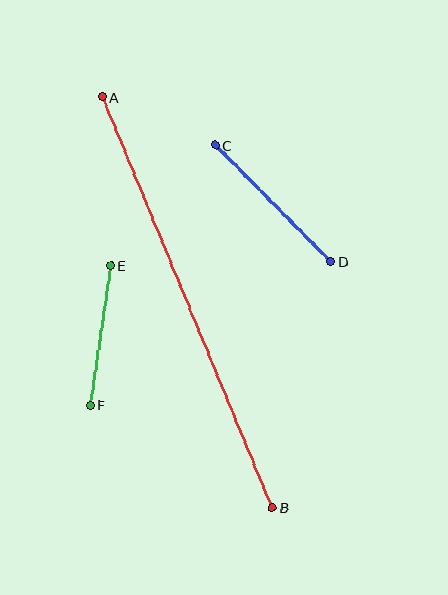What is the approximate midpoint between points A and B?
The midpoint is at approximately (187, 302) pixels.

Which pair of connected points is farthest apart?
Points A and B are farthest apart.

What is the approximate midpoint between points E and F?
The midpoint is at approximately (100, 335) pixels.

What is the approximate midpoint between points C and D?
The midpoint is at approximately (273, 203) pixels.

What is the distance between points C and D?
The distance is approximately 164 pixels.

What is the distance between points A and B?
The distance is approximately 444 pixels.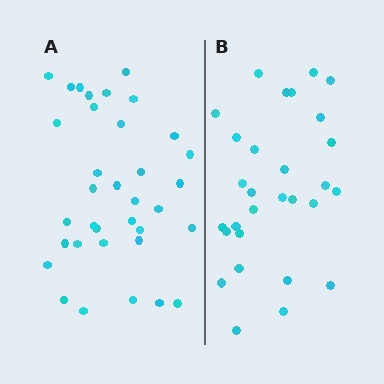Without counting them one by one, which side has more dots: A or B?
Region A (the left region) has more dots.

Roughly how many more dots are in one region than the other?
Region A has about 6 more dots than region B.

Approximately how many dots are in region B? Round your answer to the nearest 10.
About 30 dots. (The exact count is 29, which rounds to 30.)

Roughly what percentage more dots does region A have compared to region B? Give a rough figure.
About 20% more.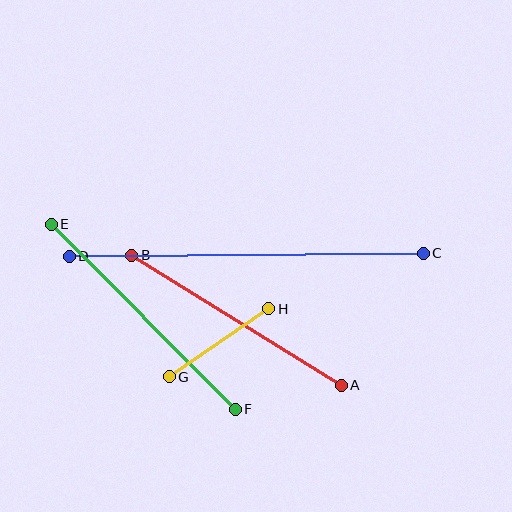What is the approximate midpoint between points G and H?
The midpoint is at approximately (219, 343) pixels.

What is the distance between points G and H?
The distance is approximately 120 pixels.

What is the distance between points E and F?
The distance is approximately 261 pixels.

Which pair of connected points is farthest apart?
Points C and D are farthest apart.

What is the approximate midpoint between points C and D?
The midpoint is at approximately (246, 255) pixels.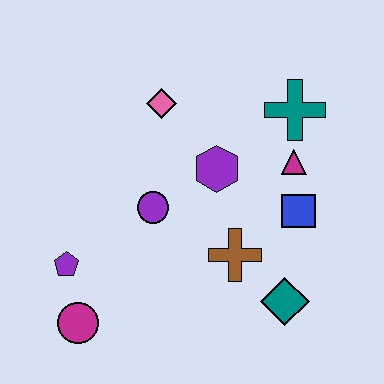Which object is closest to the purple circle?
The purple hexagon is closest to the purple circle.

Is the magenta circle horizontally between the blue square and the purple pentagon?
Yes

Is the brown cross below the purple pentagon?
No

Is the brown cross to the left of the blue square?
Yes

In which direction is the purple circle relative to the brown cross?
The purple circle is to the left of the brown cross.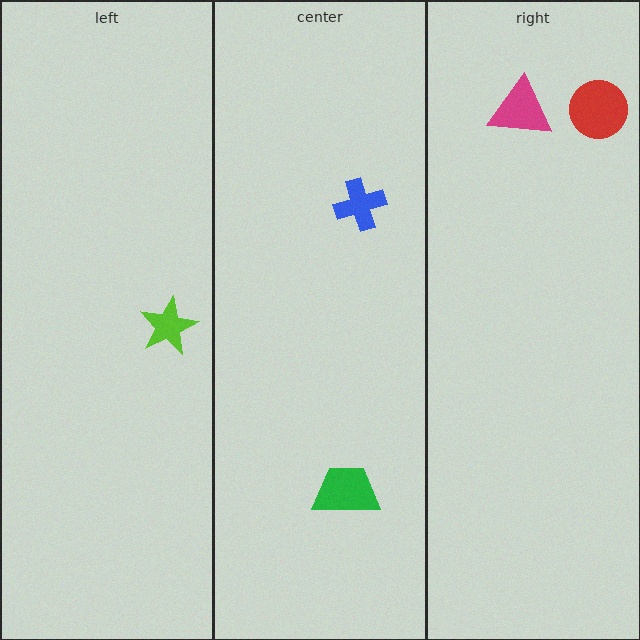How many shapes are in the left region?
1.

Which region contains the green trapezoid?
The center region.